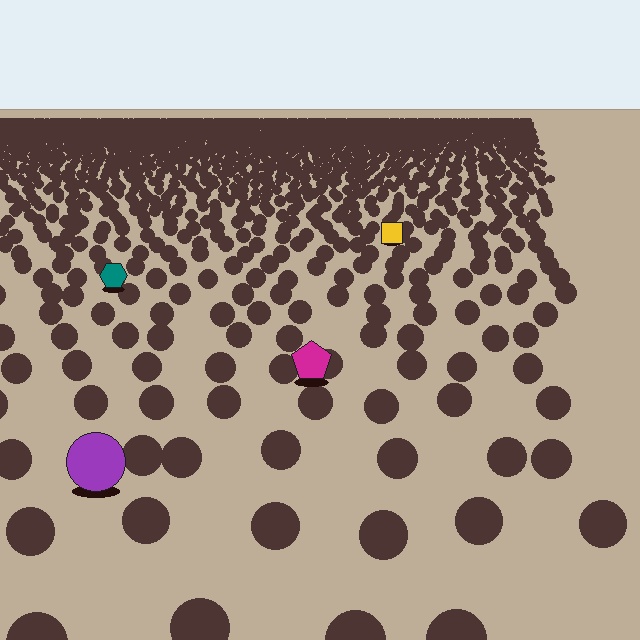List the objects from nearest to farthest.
From nearest to farthest: the purple circle, the magenta pentagon, the teal hexagon, the yellow square.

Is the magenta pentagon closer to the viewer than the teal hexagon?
Yes. The magenta pentagon is closer — you can tell from the texture gradient: the ground texture is coarser near it.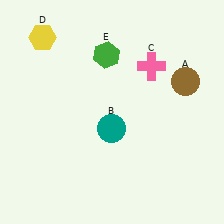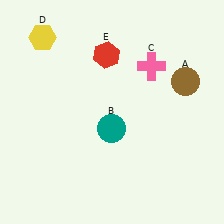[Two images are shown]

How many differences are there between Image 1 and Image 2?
There is 1 difference between the two images.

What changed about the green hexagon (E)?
In Image 1, E is green. In Image 2, it changed to red.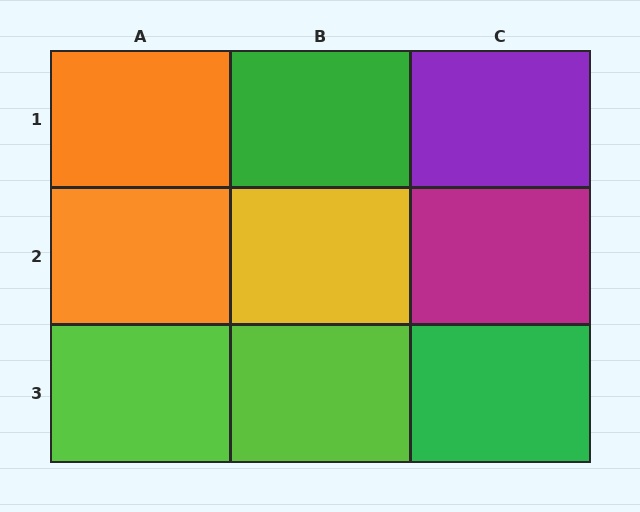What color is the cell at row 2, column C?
Magenta.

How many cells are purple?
1 cell is purple.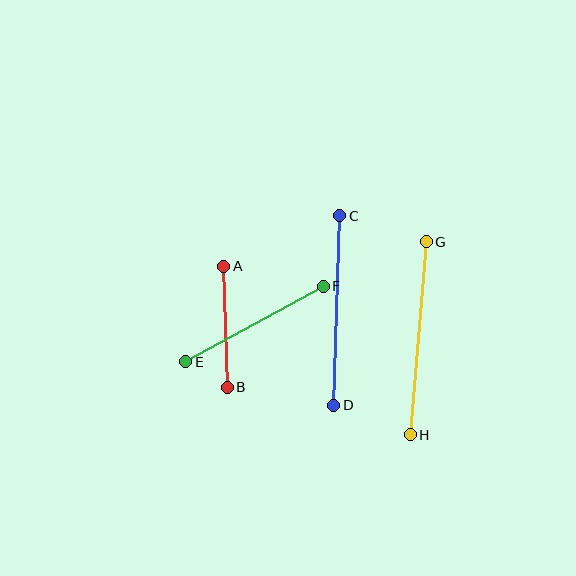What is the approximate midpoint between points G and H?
The midpoint is at approximately (418, 338) pixels.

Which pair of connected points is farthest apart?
Points G and H are farthest apart.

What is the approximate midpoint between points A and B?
The midpoint is at approximately (226, 327) pixels.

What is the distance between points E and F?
The distance is approximately 157 pixels.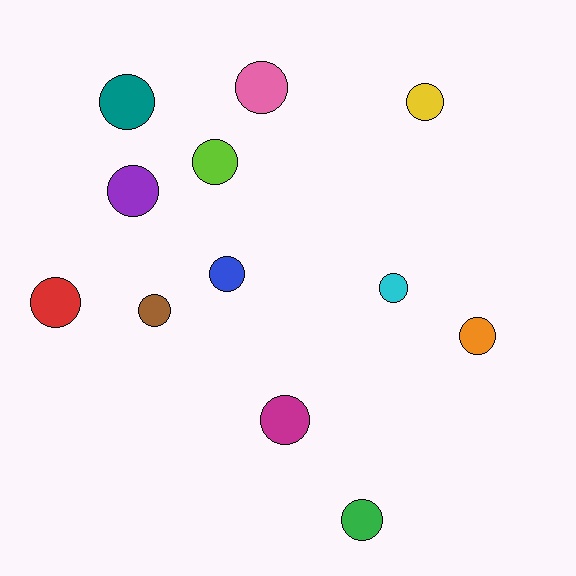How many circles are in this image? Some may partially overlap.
There are 12 circles.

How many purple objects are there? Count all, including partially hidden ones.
There is 1 purple object.